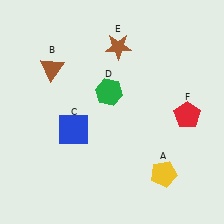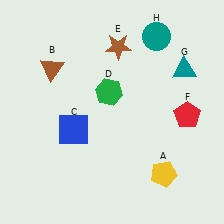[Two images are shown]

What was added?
A teal triangle (G), a teal circle (H) were added in Image 2.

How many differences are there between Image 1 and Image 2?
There are 2 differences between the two images.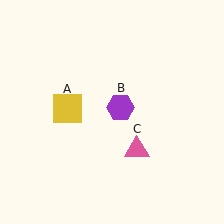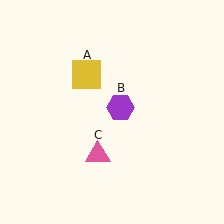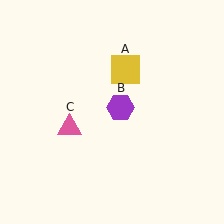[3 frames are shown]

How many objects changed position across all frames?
2 objects changed position: yellow square (object A), pink triangle (object C).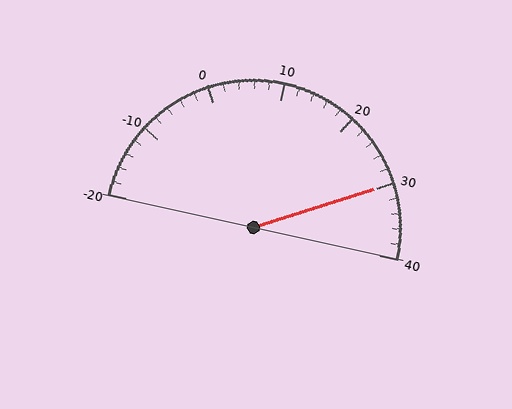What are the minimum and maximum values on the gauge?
The gauge ranges from -20 to 40.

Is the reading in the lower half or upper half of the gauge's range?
The reading is in the upper half of the range (-20 to 40).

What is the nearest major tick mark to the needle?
The nearest major tick mark is 30.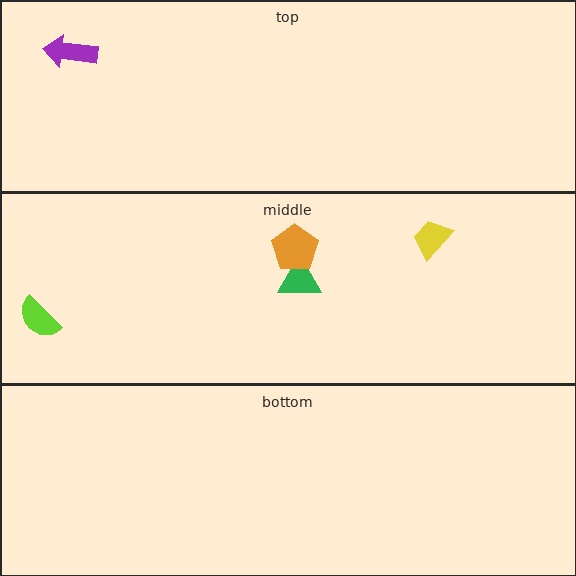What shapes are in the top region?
The purple arrow.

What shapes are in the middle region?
The yellow trapezoid, the green triangle, the orange pentagon, the lime semicircle.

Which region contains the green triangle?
The middle region.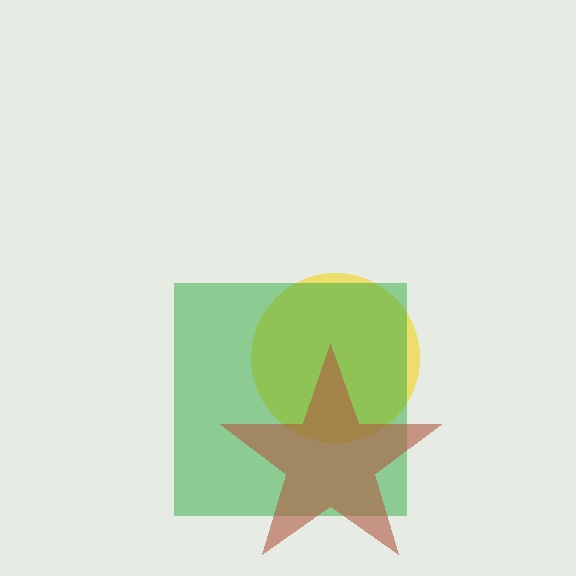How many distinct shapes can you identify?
There are 3 distinct shapes: a yellow circle, a green square, a brown star.